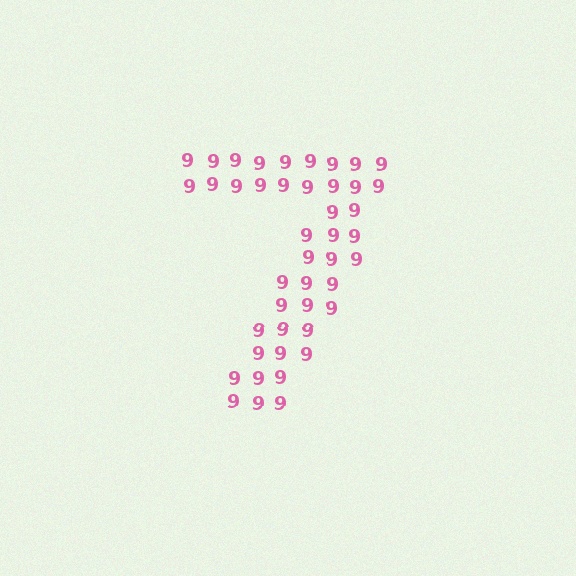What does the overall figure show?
The overall figure shows the digit 7.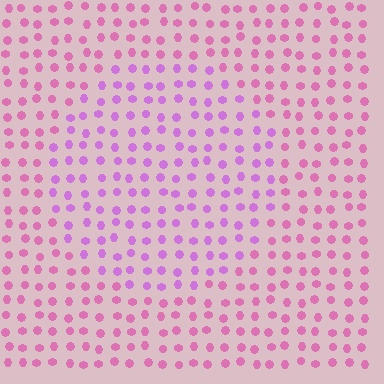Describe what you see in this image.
The image is filled with small pink elements in a uniform arrangement. A circle-shaped region is visible where the elements are tinted to a slightly different hue, forming a subtle color boundary.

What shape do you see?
I see a circle.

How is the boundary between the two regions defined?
The boundary is defined purely by a slight shift in hue (about 30 degrees). Spacing, size, and orientation are identical on both sides.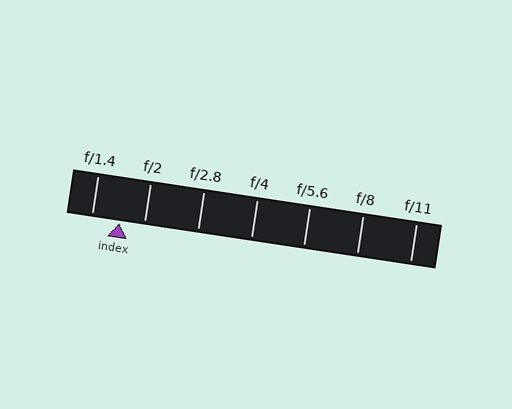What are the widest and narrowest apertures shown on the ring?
The widest aperture shown is f/1.4 and the narrowest is f/11.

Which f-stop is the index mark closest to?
The index mark is closest to f/2.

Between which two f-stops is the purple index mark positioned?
The index mark is between f/1.4 and f/2.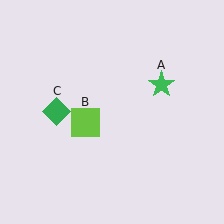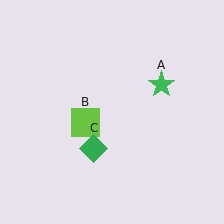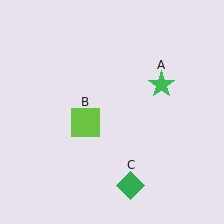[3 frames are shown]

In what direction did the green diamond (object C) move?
The green diamond (object C) moved down and to the right.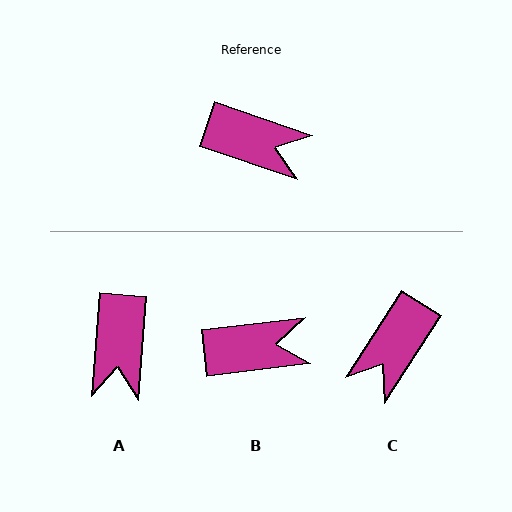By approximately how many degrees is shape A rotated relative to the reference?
Approximately 76 degrees clockwise.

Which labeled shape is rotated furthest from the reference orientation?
C, about 104 degrees away.